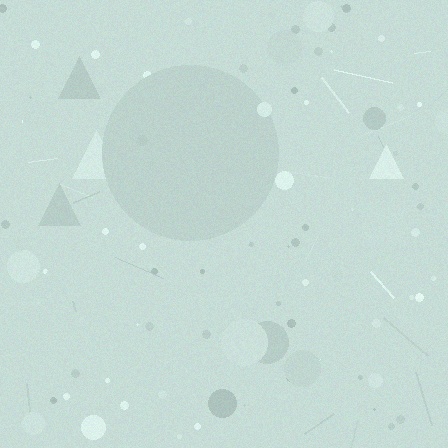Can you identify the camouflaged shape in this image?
The camouflaged shape is a circle.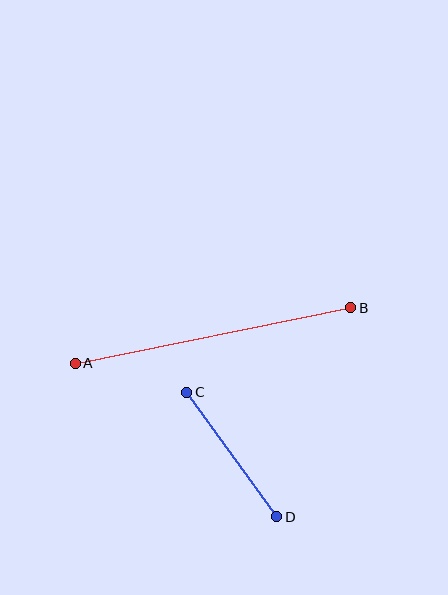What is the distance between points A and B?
The distance is approximately 281 pixels.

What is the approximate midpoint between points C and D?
The midpoint is at approximately (232, 455) pixels.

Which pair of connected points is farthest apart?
Points A and B are farthest apart.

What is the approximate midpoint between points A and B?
The midpoint is at approximately (213, 335) pixels.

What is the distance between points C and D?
The distance is approximately 153 pixels.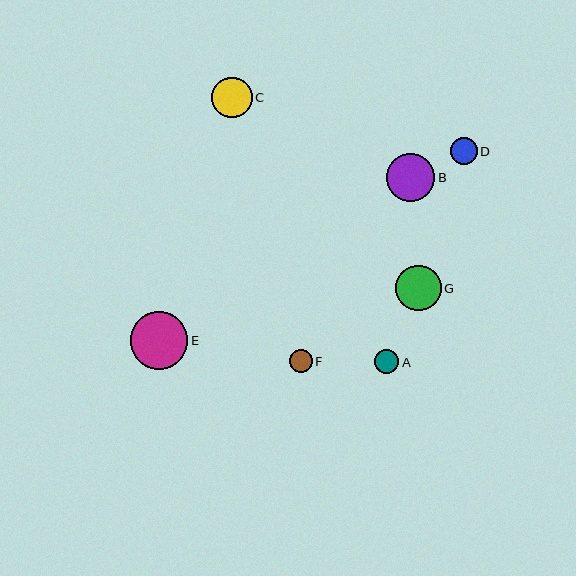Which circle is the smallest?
Circle F is the smallest with a size of approximately 23 pixels.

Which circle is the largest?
Circle E is the largest with a size of approximately 57 pixels.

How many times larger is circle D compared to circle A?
Circle D is approximately 1.1 times the size of circle A.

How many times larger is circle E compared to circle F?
Circle E is approximately 2.5 times the size of circle F.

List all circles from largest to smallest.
From largest to smallest: E, B, G, C, D, A, F.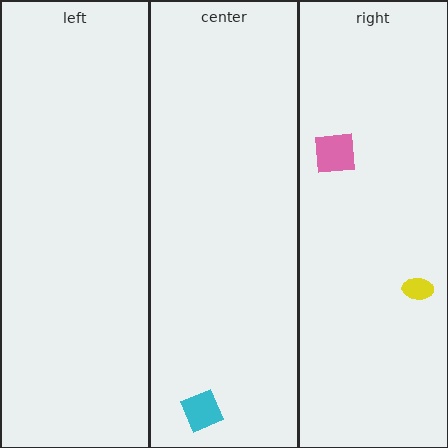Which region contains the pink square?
The right region.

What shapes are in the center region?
The cyan square.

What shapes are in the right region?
The pink square, the yellow ellipse.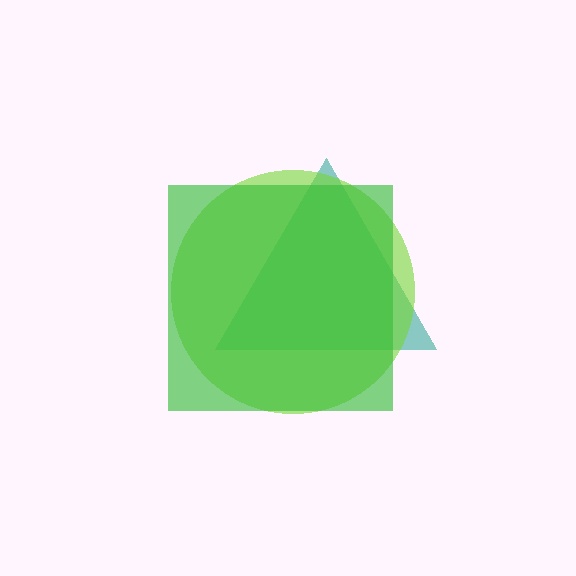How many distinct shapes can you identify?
There are 3 distinct shapes: a teal triangle, a lime circle, a green square.